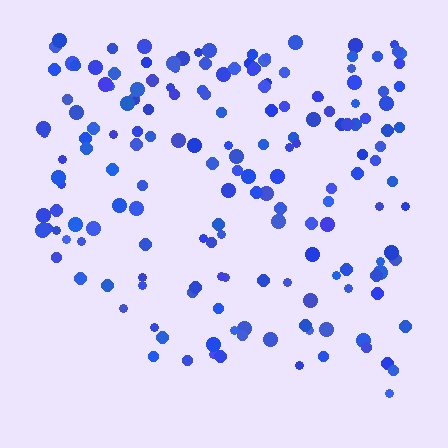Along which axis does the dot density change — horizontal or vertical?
Vertical.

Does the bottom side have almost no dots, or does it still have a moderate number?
Still a moderate number, just noticeably fewer than the top.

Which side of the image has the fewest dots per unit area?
The bottom.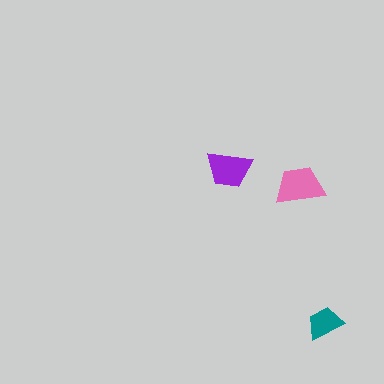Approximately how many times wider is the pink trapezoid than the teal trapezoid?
About 1.5 times wider.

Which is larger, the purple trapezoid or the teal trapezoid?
The purple one.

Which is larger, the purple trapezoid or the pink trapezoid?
The pink one.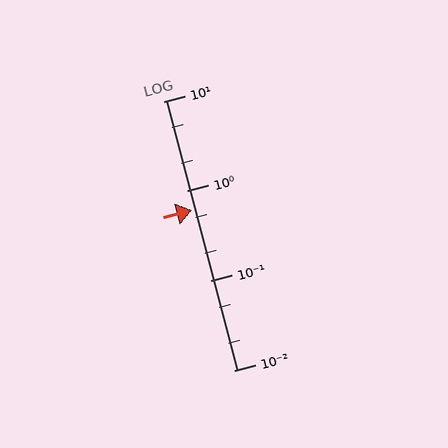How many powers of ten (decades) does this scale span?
The scale spans 3 decades, from 0.01 to 10.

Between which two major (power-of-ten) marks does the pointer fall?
The pointer is between 0.1 and 1.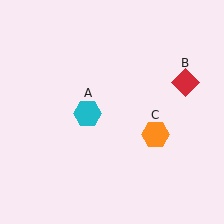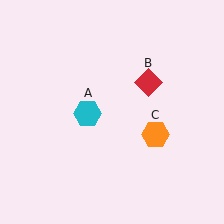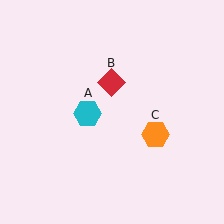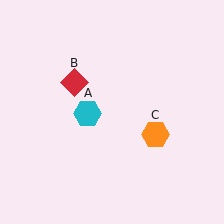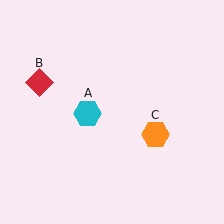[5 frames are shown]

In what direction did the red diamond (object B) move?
The red diamond (object B) moved left.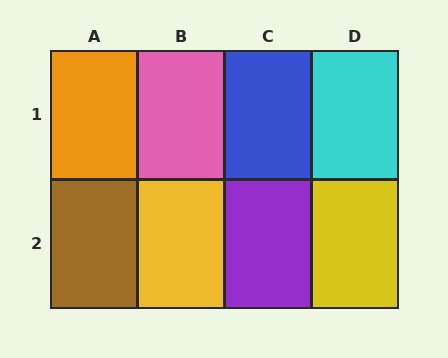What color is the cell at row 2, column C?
Purple.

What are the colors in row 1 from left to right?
Orange, pink, blue, cyan.